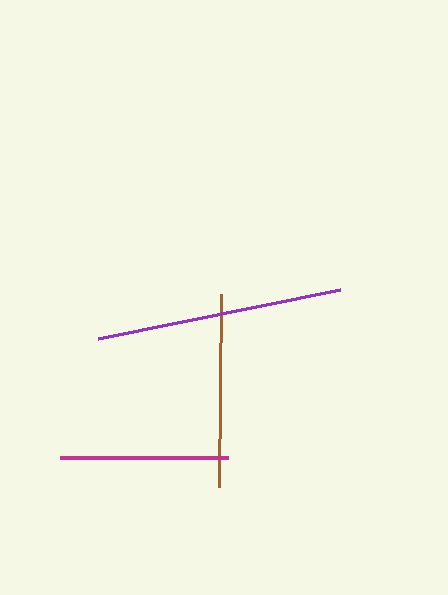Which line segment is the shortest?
The magenta line is the shortest at approximately 168 pixels.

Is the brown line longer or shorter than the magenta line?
The brown line is longer than the magenta line.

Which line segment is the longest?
The purple line is the longest at approximately 247 pixels.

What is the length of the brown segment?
The brown segment is approximately 193 pixels long.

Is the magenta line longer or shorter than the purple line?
The purple line is longer than the magenta line.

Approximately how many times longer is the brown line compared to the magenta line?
The brown line is approximately 1.1 times the length of the magenta line.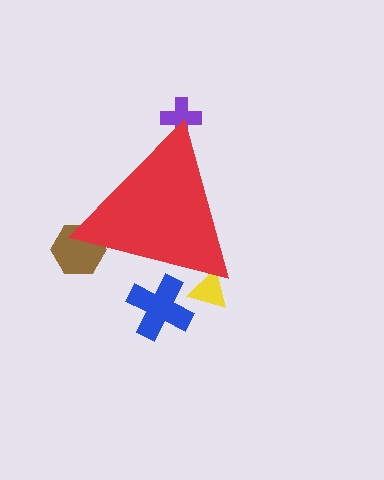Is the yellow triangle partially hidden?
Yes, the yellow triangle is partially hidden behind the red triangle.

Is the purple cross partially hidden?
Yes, the purple cross is partially hidden behind the red triangle.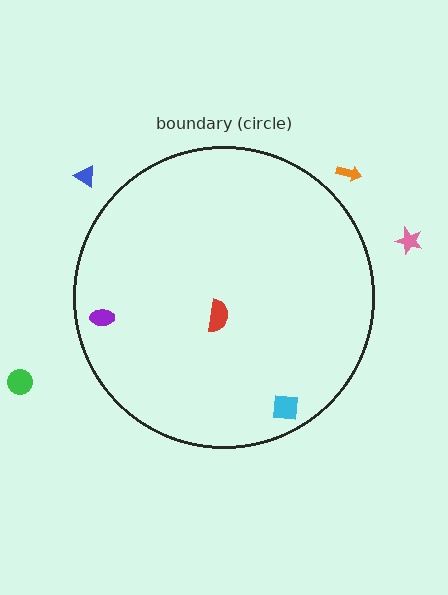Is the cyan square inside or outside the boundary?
Inside.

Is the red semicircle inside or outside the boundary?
Inside.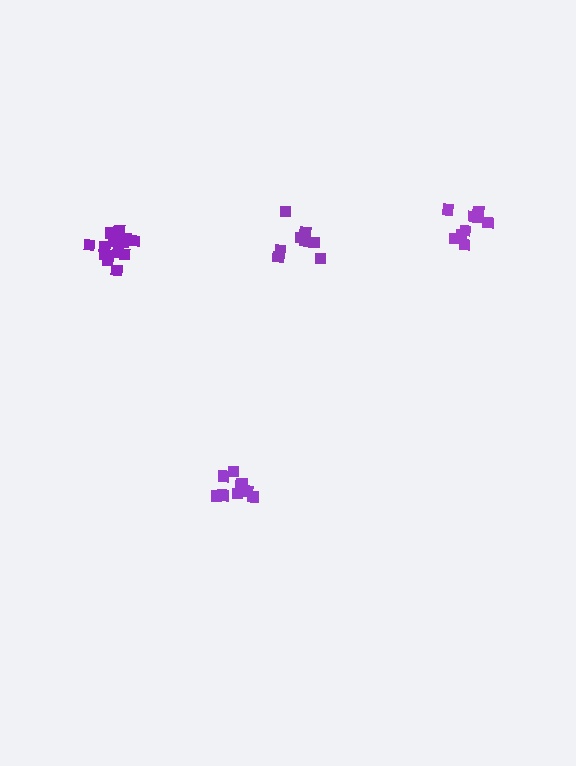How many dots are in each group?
Group 1: 9 dots, Group 2: 15 dots, Group 3: 9 dots, Group 4: 9 dots (42 total).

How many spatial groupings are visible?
There are 4 spatial groupings.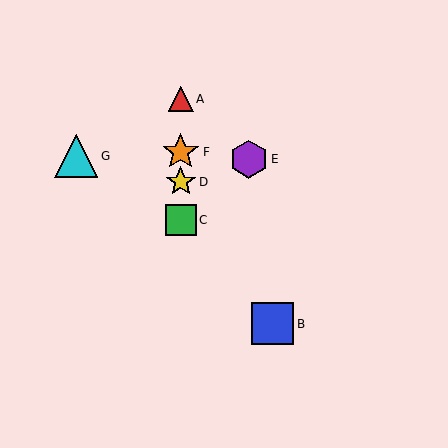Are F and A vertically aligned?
Yes, both are at x≈181.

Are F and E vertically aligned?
No, F is at x≈181 and E is at x≈249.